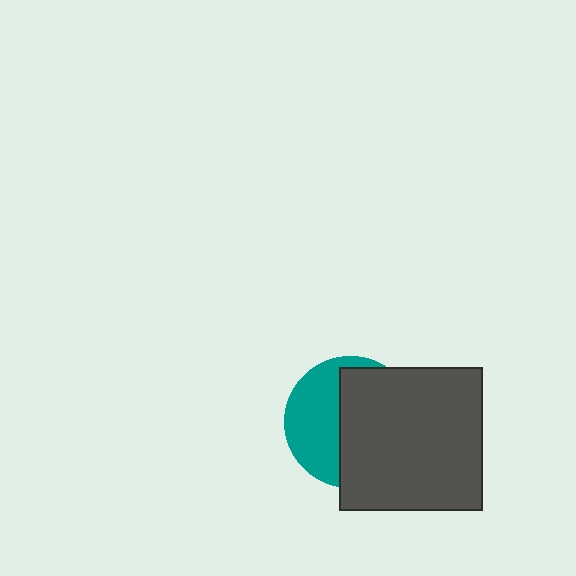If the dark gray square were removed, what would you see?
You would see the complete teal circle.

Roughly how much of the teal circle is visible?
A small part of it is visible (roughly 43%).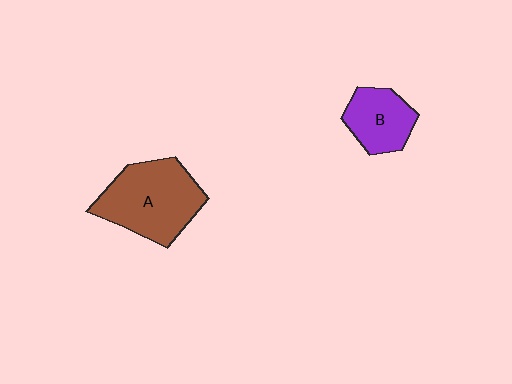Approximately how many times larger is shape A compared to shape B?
Approximately 1.7 times.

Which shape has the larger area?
Shape A (brown).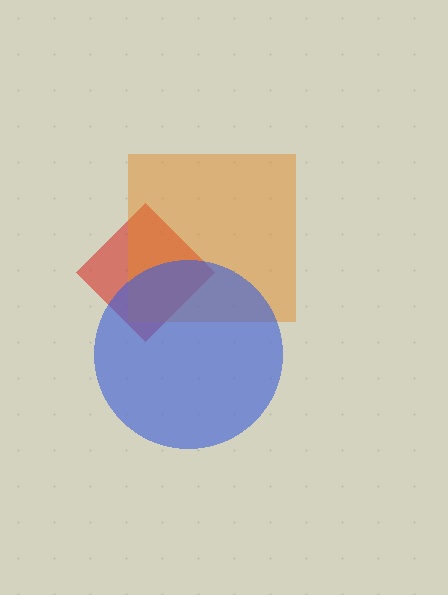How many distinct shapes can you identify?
There are 3 distinct shapes: a red diamond, an orange square, a blue circle.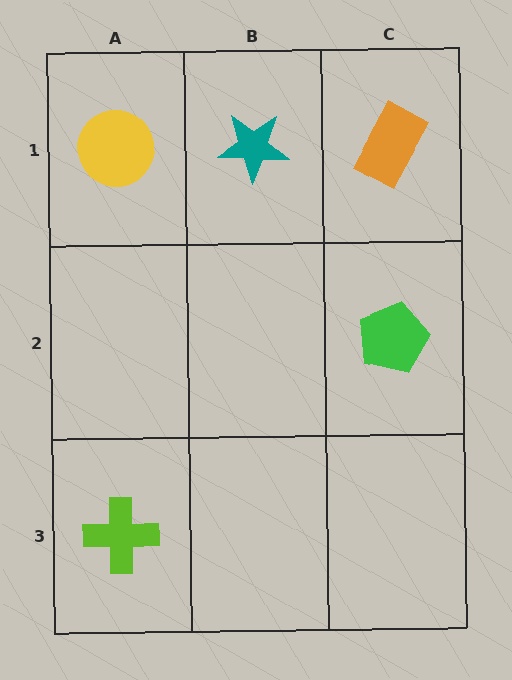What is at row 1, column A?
A yellow circle.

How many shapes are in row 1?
3 shapes.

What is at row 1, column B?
A teal star.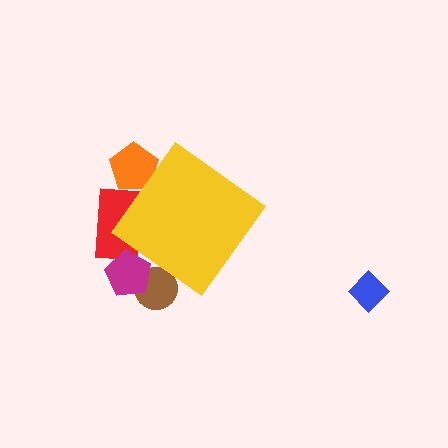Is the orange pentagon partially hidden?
Yes, the orange pentagon is partially hidden behind the yellow diamond.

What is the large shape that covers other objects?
A yellow diamond.